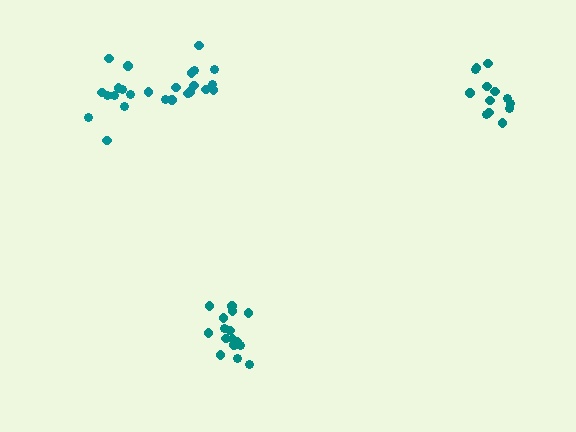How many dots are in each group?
Group 1: 16 dots, Group 2: 14 dots, Group 3: 13 dots, Group 4: 11 dots (54 total).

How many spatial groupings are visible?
There are 4 spatial groupings.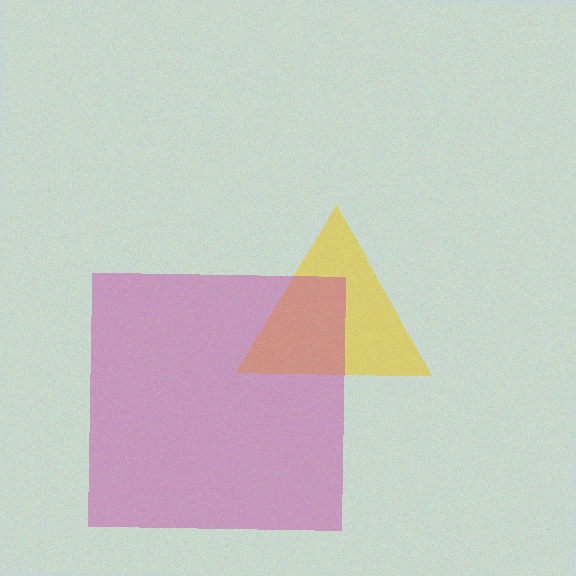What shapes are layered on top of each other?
The layered shapes are: a yellow triangle, a magenta square.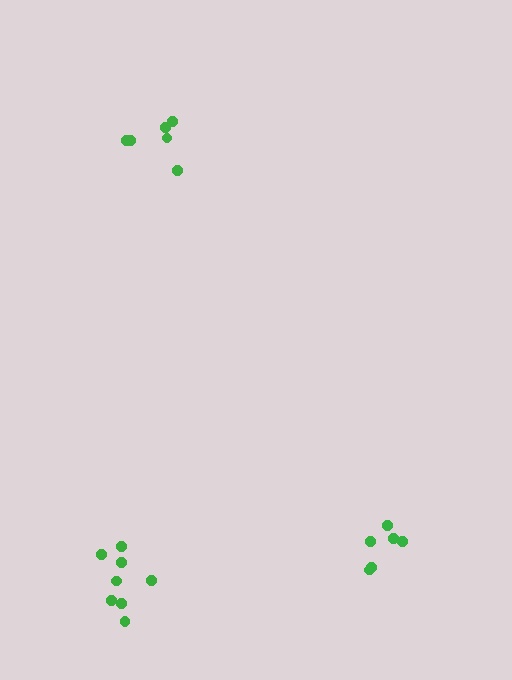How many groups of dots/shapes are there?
There are 3 groups.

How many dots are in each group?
Group 1: 8 dots, Group 2: 6 dots, Group 3: 6 dots (20 total).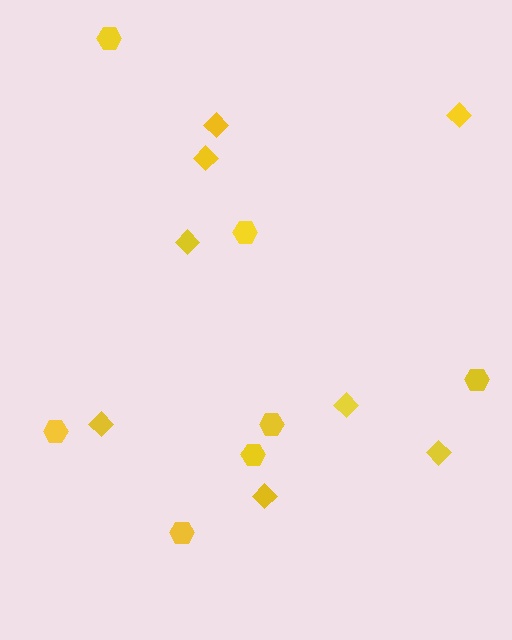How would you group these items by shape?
There are 2 groups: one group of hexagons (7) and one group of diamonds (8).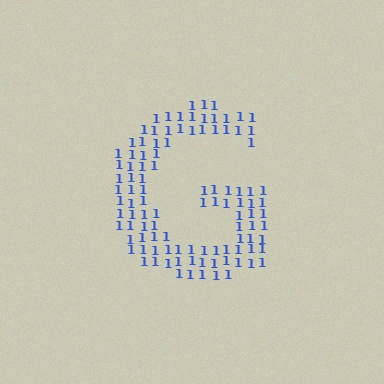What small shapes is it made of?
It is made of small digit 1's.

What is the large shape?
The large shape is the letter G.